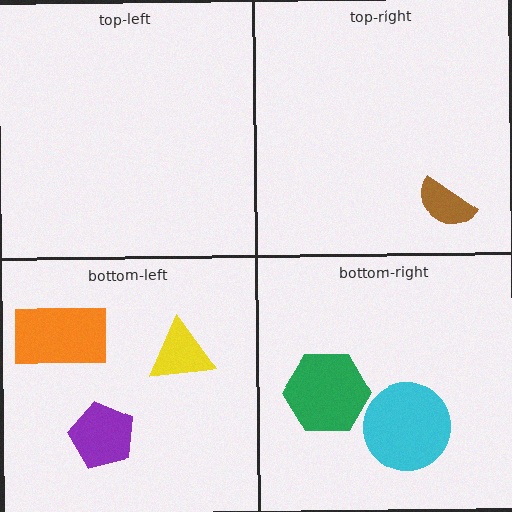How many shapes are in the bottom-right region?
2.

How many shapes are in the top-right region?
1.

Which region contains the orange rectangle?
The bottom-left region.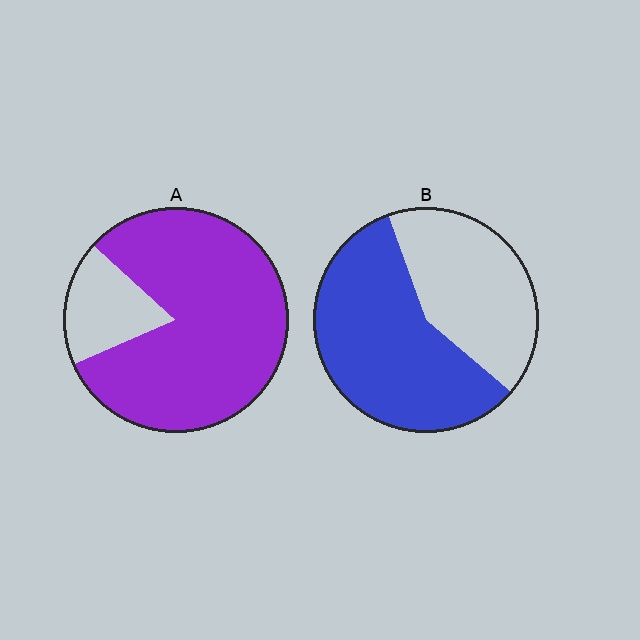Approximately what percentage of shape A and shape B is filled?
A is approximately 80% and B is approximately 60%.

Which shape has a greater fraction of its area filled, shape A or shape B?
Shape A.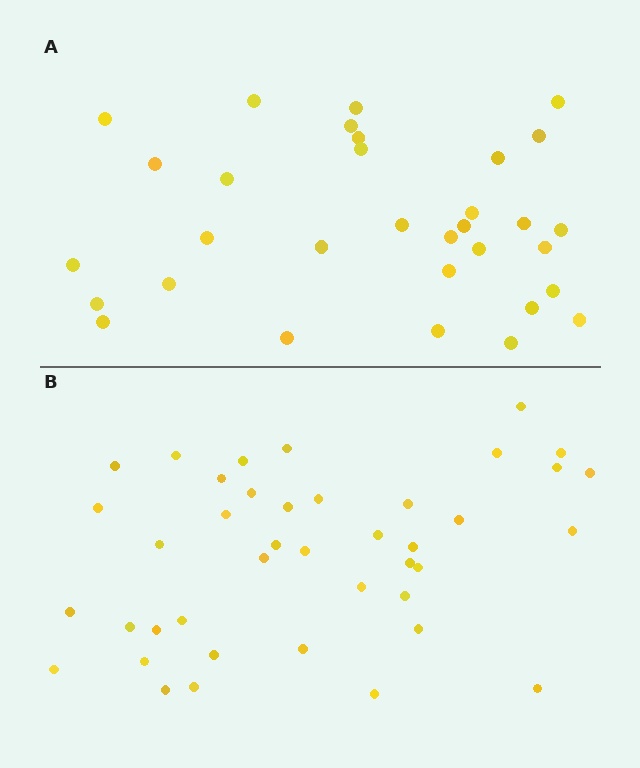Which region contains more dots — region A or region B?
Region B (the bottom region) has more dots.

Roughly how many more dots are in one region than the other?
Region B has roughly 8 or so more dots than region A.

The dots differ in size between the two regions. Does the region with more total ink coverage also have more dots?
No. Region A has more total ink coverage because its dots are larger, but region B actually contains more individual dots. Total area can be misleading — the number of items is what matters here.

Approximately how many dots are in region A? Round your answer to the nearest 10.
About 30 dots. (The exact count is 32, which rounds to 30.)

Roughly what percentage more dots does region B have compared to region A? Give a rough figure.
About 30% more.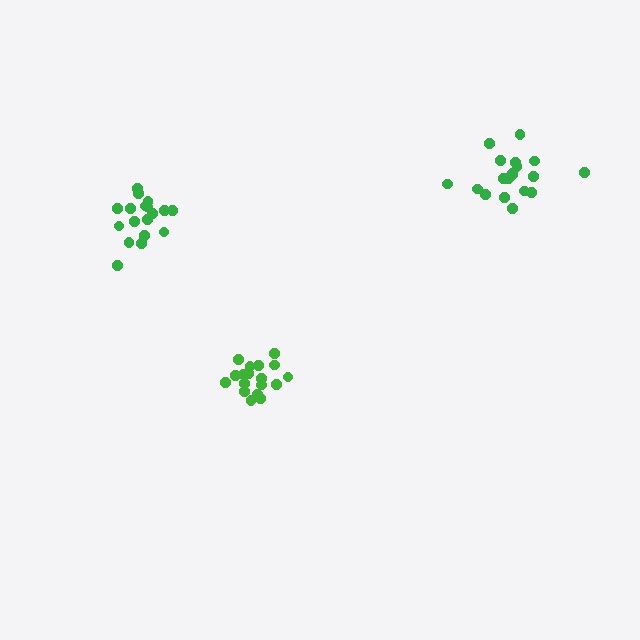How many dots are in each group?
Group 1: 19 dots, Group 2: 18 dots, Group 3: 19 dots (56 total).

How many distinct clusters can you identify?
There are 3 distinct clusters.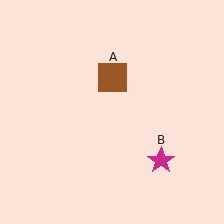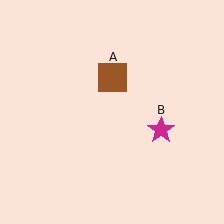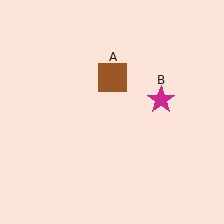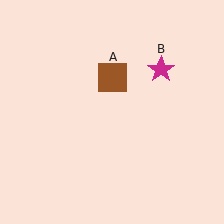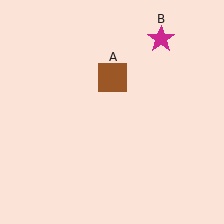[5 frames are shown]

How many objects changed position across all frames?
1 object changed position: magenta star (object B).